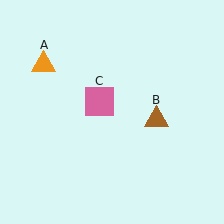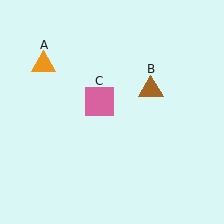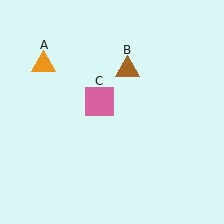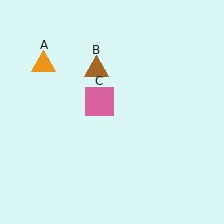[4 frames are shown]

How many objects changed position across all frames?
1 object changed position: brown triangle (object B).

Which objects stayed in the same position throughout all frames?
Orange triangle (object A) and pink square (object C) remained stationary.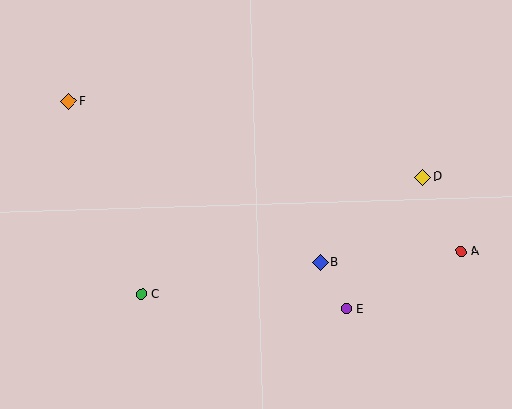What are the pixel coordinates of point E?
Point E is at (346, 309).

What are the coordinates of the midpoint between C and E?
The midpoint between C and E is at (244, 302).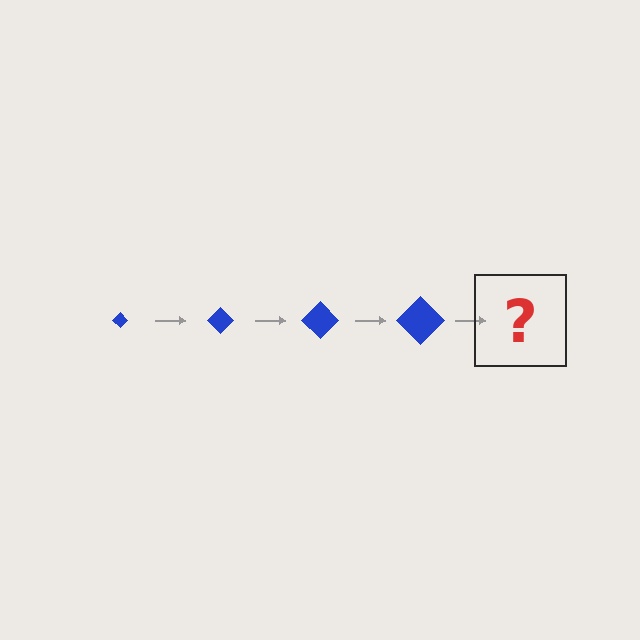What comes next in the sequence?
The next element should be a blue diamond, larger than the previous one.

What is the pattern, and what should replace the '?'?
The pattern is that the diamond gets progressively larger each step. The '?' should be a blue diamond, larger than the previous one.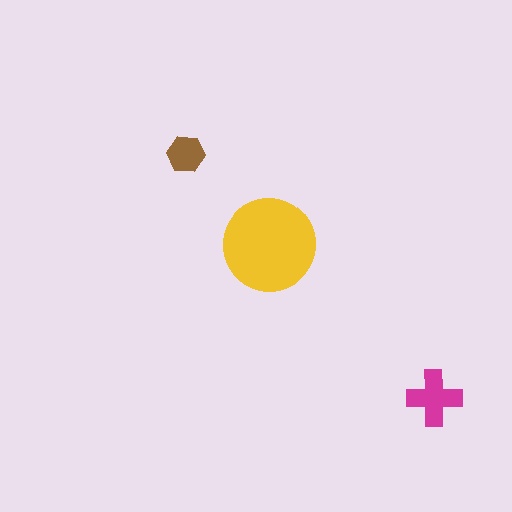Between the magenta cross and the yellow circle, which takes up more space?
The yellow circle.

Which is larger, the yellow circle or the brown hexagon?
The yellow circle.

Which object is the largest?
The yellow circle.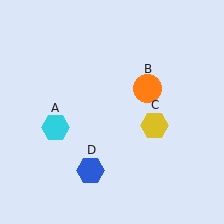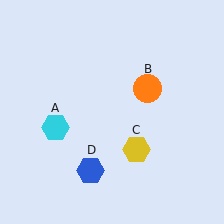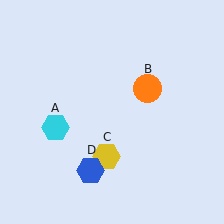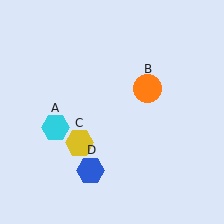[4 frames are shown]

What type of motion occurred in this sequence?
The yellow hexagon (object C) rotated clockwise around the center of the scene.